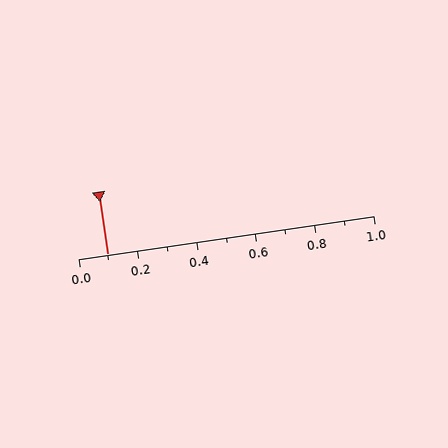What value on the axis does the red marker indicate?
The marker indicates approximately 0.1.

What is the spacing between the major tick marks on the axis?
The major ticks are spaced 0.2 apart.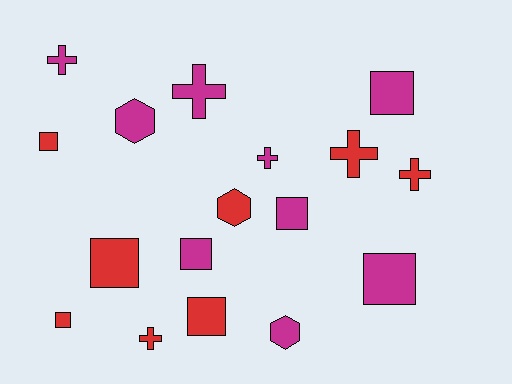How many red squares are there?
There are 4 red squares.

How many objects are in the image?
There are 17 objects.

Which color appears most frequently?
Magenta, with 9 objects.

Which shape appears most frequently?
Square, with 8 objects.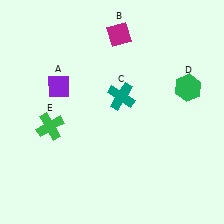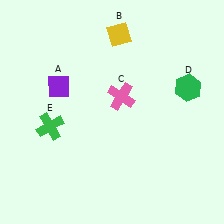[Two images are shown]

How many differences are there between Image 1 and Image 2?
There are 2 differences between the two images.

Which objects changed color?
B changed from magenta to yellow. C changed from teal to pink.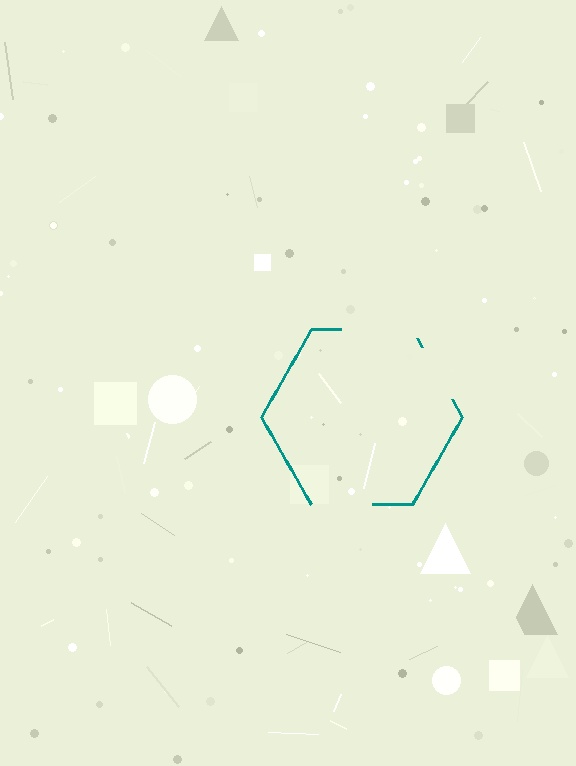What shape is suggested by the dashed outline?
The dashed outline suggests a hexagon.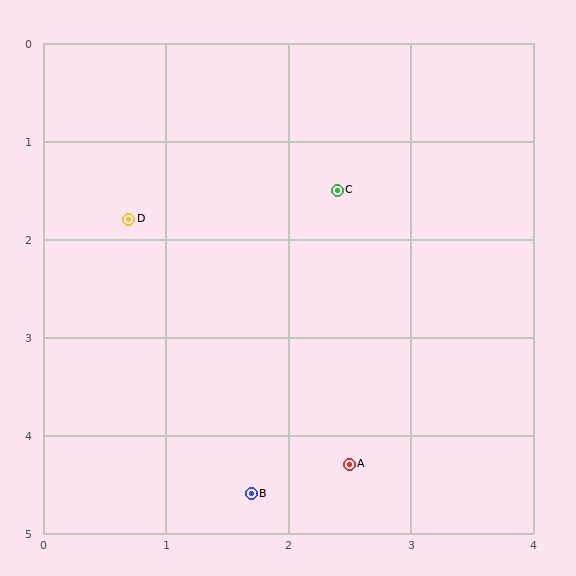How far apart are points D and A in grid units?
Points D and A are about 3.1 grid units apart.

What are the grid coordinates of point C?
Point C is at approximately (2.4, 1.5).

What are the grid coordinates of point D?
Point D is at approximately (0.7, 1.8).